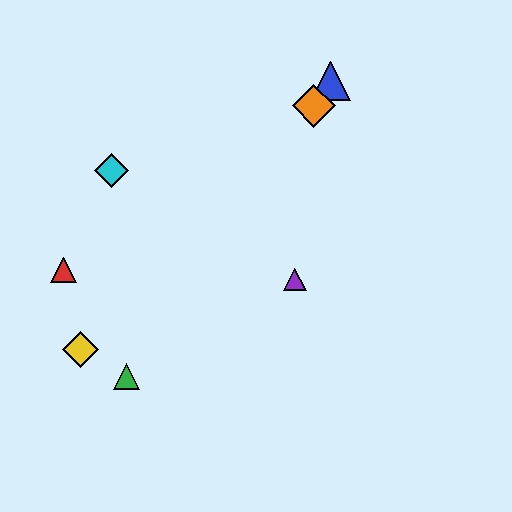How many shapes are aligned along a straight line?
3 shapes (the blue triangle, the green triangle, the orange diamond) are aligned along a straight line.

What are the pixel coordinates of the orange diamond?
The orange diamond is at (314, 106).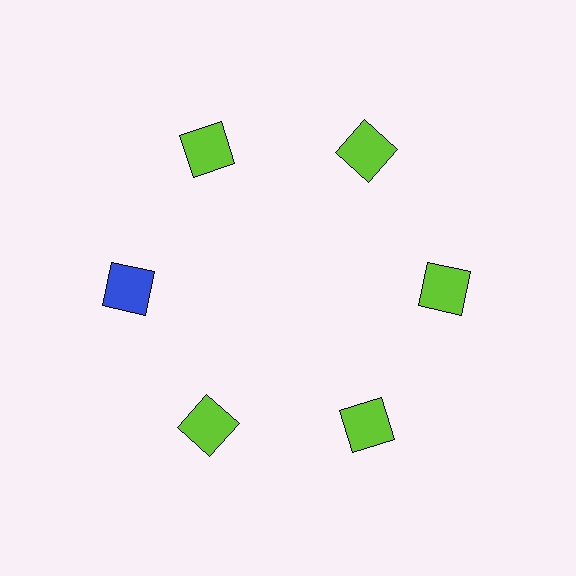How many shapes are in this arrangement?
There are 6 shapes arranged in a ring pattern.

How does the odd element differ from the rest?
It has a different color: blue instead of lime.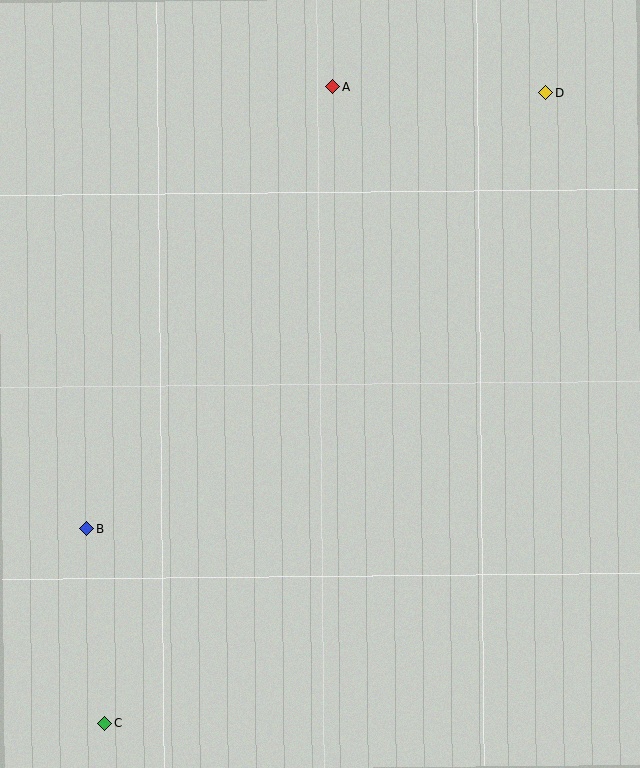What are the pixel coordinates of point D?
Point D is at (546, 93).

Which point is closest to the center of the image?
Point B at (87, 529) is closest to the center.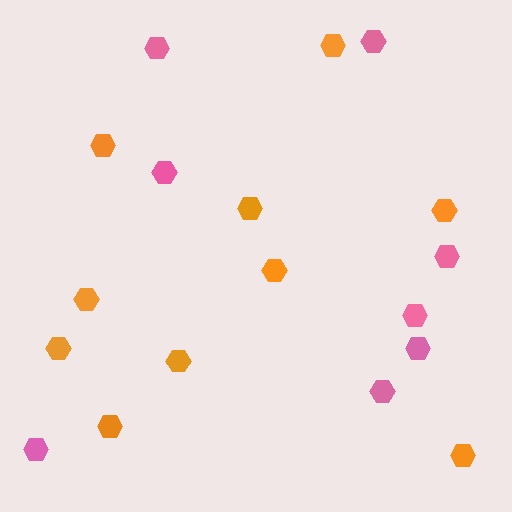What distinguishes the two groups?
There are 2 groups: one group of orange hexagons (10) and one group of pink hexagons (8).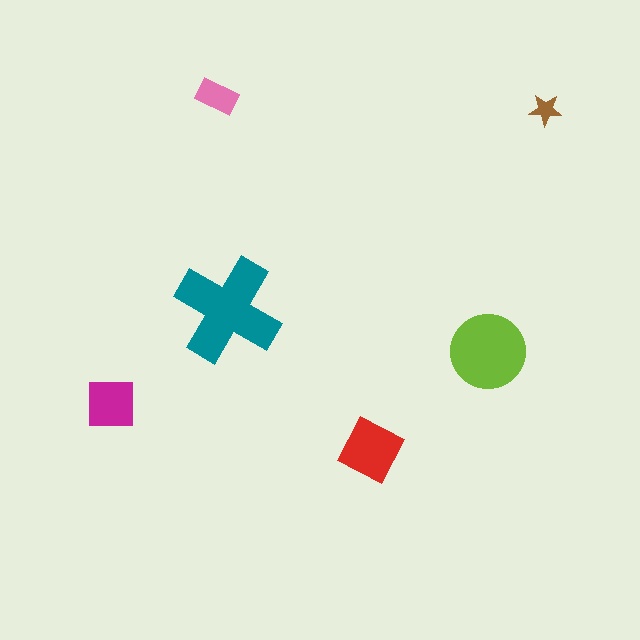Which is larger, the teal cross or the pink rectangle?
The teal cross.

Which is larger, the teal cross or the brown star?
The teal cross.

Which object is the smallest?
The brown star.